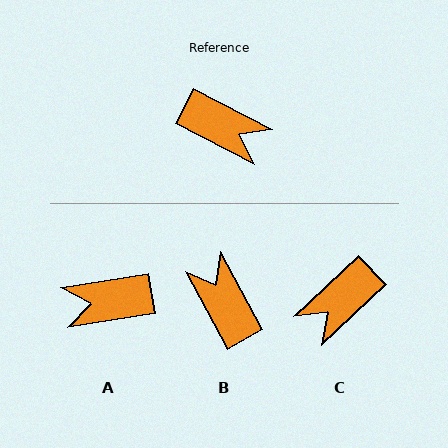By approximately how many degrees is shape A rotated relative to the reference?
Approximately 143 degrees clockwise.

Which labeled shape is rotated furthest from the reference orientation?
B, about 146 degrees away.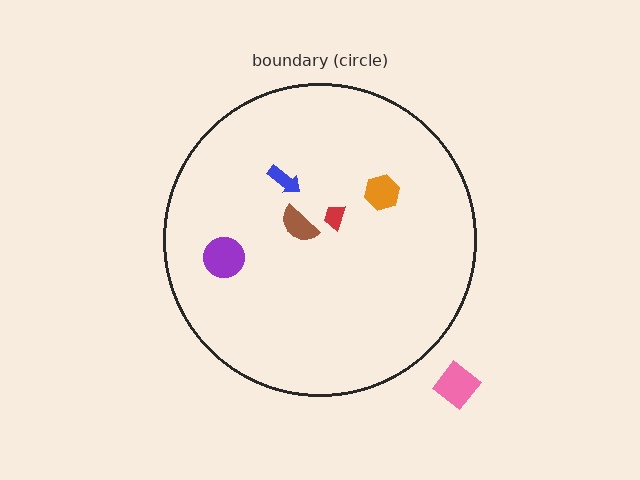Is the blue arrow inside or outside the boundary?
Inside.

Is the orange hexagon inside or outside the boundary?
Inside.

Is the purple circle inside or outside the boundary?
Inside.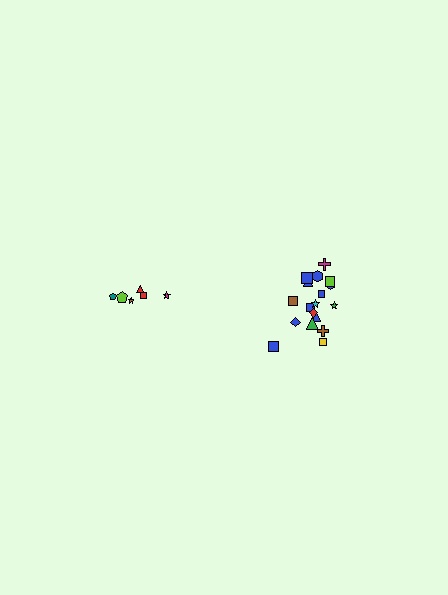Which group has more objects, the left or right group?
The right group.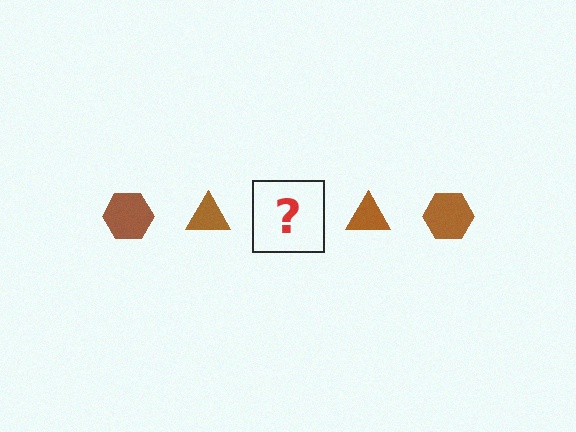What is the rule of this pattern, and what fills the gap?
The rule is that the pattern cycles through hexagon, triangle shapes in brown. The gap should be filled with a brown hexagon.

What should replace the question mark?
The question mark should be replaced with a brown hexagon.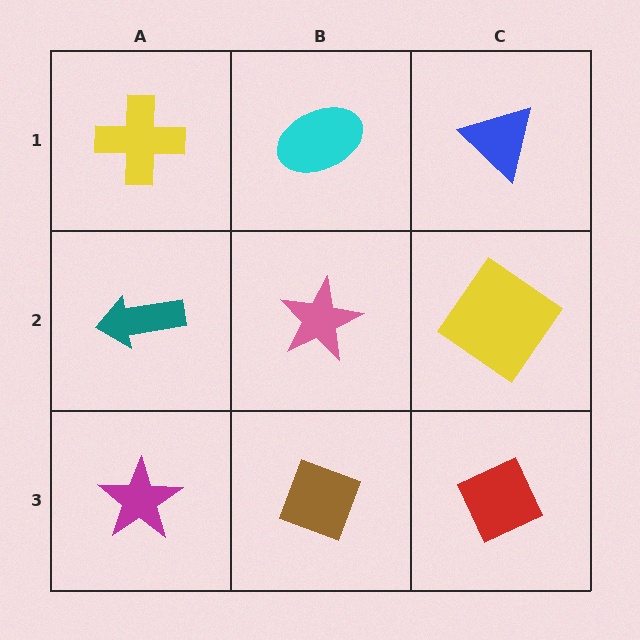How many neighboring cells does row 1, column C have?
2.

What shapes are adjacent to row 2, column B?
A cyan ellipse (row 1, column B), a brown diamond (row 3, column B), a teal arrow (row 2, column A), a yellow diamond (row 2, column C).